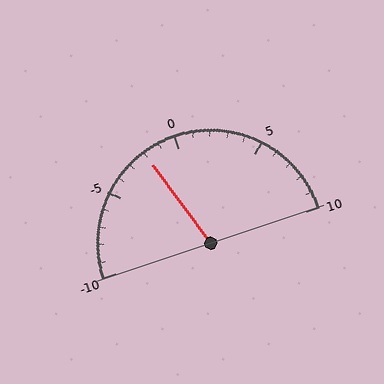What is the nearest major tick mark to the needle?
The nearest major tick mark is 0.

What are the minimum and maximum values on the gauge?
The gauge ranges from -10 to 10.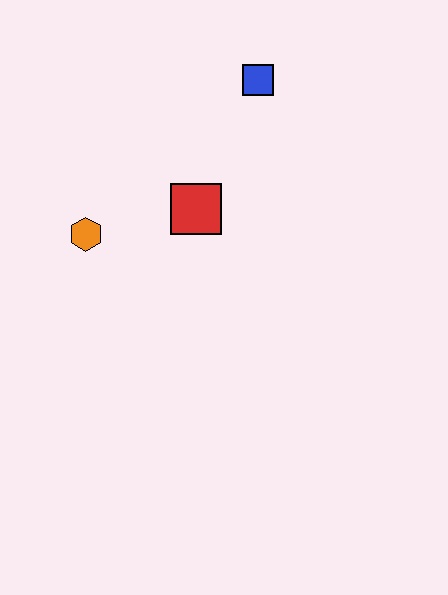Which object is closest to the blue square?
The red square is closest to the blue square.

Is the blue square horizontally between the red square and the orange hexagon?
No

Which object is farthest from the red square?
The blue square is farthest from the red square.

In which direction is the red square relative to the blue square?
The red square is below the blue square.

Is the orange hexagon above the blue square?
No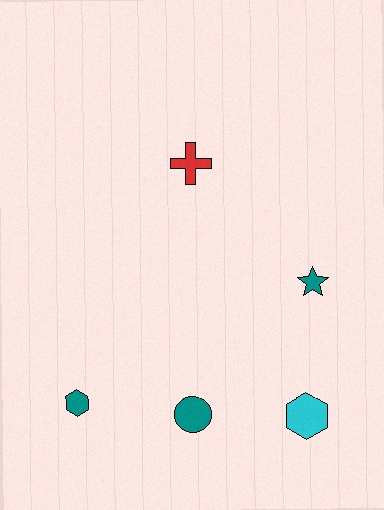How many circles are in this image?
There is 1 circle.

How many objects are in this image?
There are 5 objects.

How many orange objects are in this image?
There are no orange objects.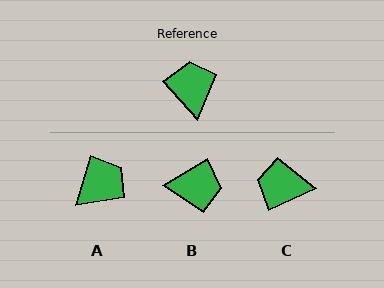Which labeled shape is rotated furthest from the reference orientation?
B, about 102 degrees away.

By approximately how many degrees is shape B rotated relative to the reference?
Approximately 102 degrees clockwise.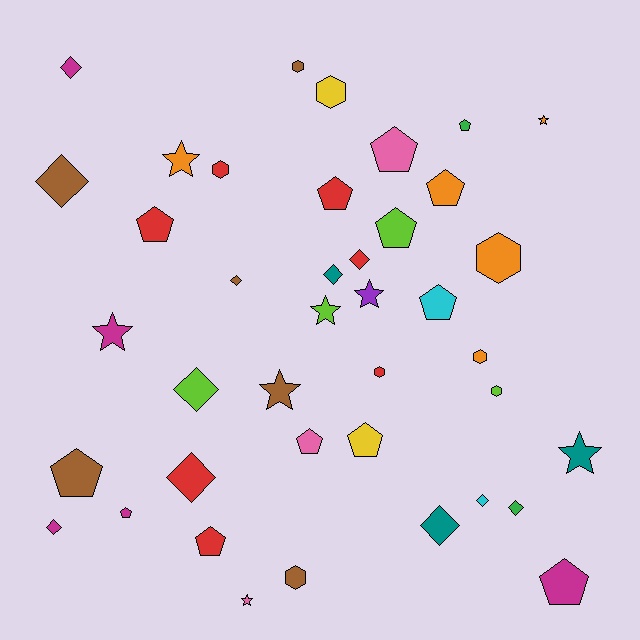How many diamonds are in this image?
There are 11 diamonds.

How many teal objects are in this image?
There are 3 teal objects.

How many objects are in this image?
There are 40 objects.